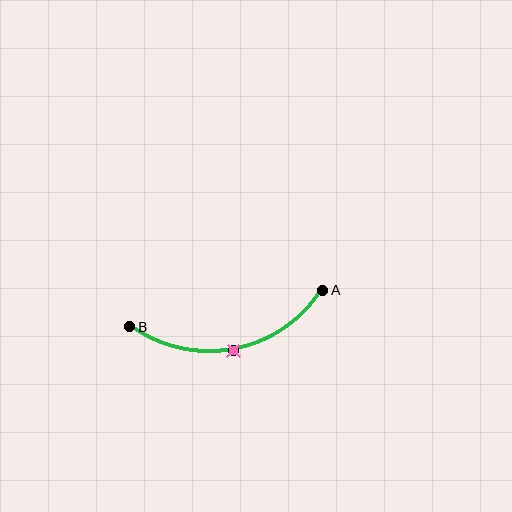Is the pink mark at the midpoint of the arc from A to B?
Yes. The pink mark lies on the arc at equal arc-length from both A and B — it is the arc midpoint.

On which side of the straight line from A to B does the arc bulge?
The arc bulges below the straight line connecting A and B.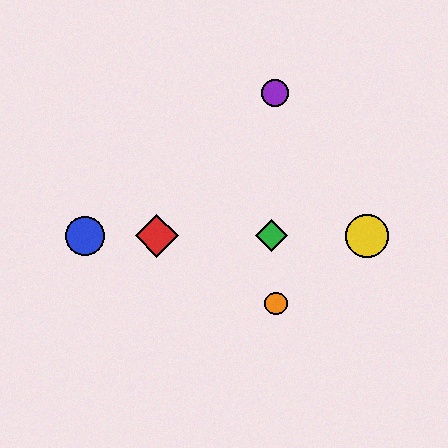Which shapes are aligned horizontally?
The red diamond, the blue circle, the green diamond, the yellow circle are aligned horizontally.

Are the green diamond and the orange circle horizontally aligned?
No, the green diamond is at y≈236 and the orange circle is at y≈303.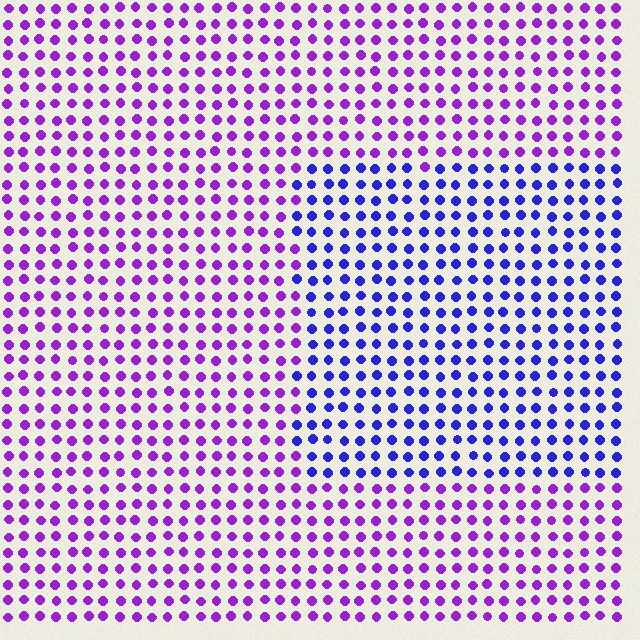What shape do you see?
I see a rectangle.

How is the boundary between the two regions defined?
The boundary is defined purely by a slight shift in hue (about 39 degrees). Spacing, size, and orientation are identical on both sides.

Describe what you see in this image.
The image is filled with small purple elements in a uniform arrangement. A rectangle-shaped region is visible where the elements are tinted to a slightly different hue, forming a subtle color boundary.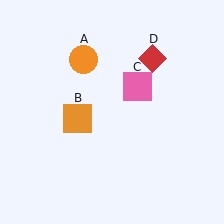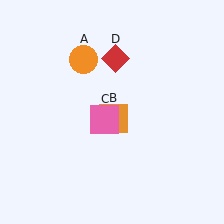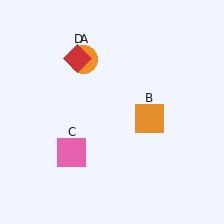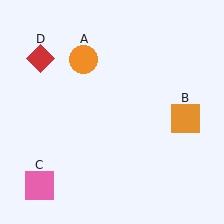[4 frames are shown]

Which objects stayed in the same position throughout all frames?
Orange circle (object A) remained stationary.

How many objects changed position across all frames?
3 objects changed position: orange square (object B), pink square (object C), red diamond (object D).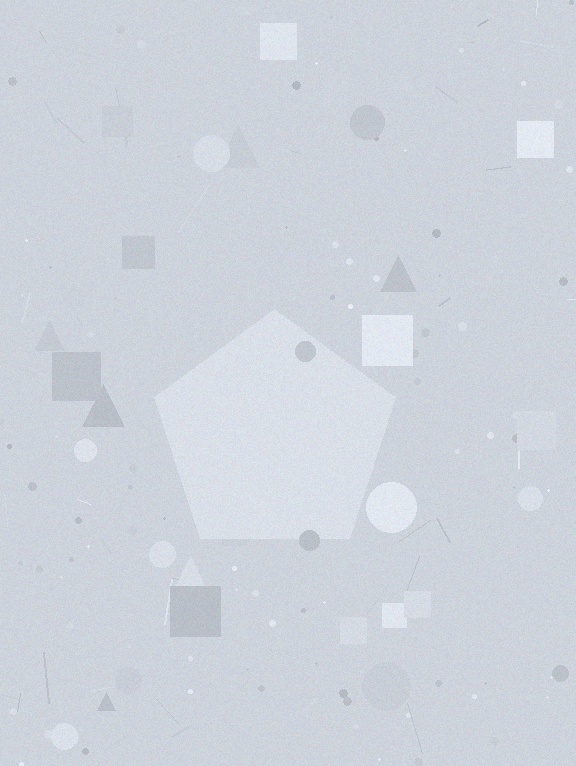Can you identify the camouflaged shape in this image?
The camouflaged shape is a pentagon.